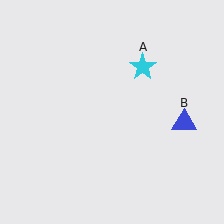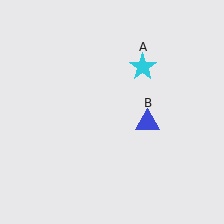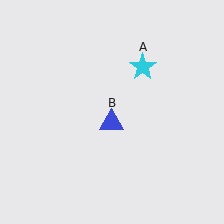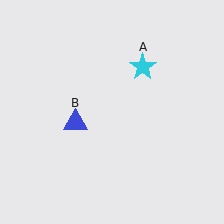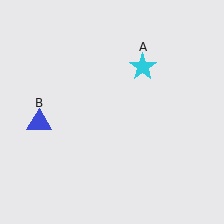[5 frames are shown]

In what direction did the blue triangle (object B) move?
The blue triangle (object B) moved left.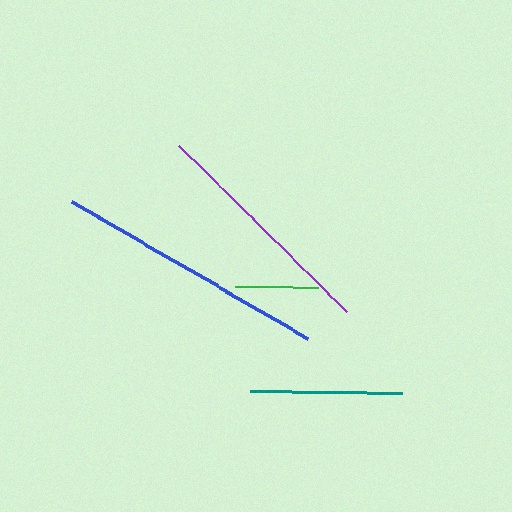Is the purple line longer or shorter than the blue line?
The blue line is longer than the purple line.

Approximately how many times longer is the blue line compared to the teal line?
The blue line is approximately 1.8 times the length of the teal line.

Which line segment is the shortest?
The green line is the shortest at approximately 83 pixels.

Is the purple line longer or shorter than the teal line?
The purple line is longer than the teal line.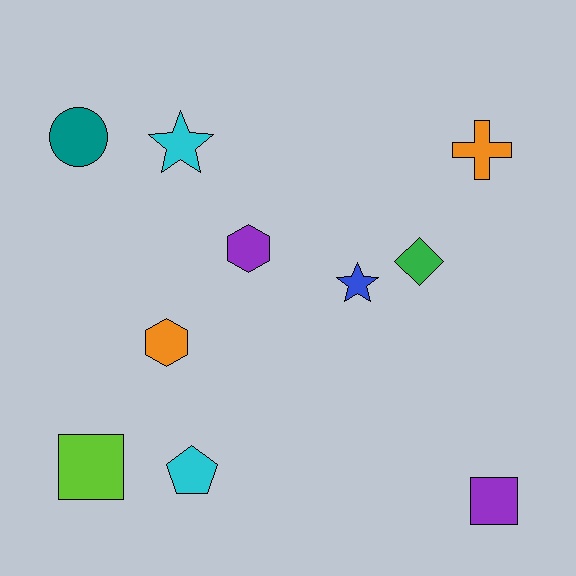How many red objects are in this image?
There are no red objects.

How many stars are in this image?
There are 2 stars.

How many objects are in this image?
There are 10 objects.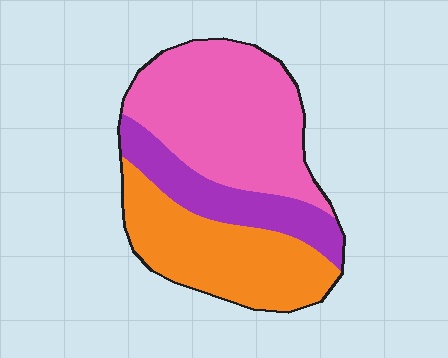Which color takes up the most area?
Pink, at roughly 45%.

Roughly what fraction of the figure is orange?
Orange takes up about one third (1/3) of the figure.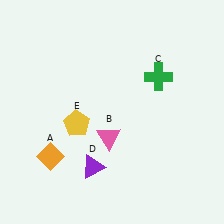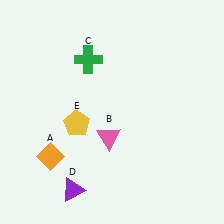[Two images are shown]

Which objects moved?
The objects that moved are: the green cross (C), the purple triangle (D).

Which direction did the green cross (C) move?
The green cross (C) moved left.